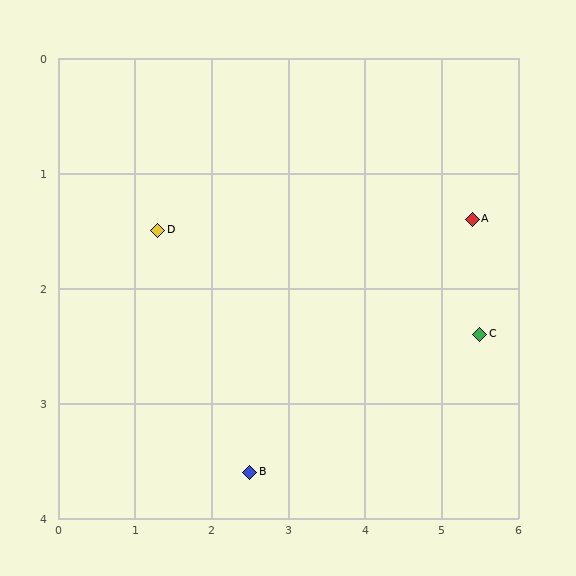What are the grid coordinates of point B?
Point B is at approximately (2.5, 3.6).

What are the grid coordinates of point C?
Point C is at approximately (5.5, 2.4).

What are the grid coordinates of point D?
Point D is at approximately (1.3, 1.5).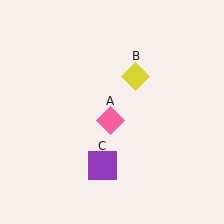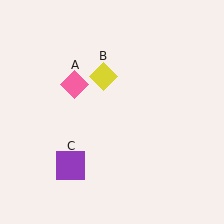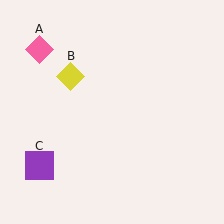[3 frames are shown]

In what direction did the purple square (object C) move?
The purple square (object C) moved left.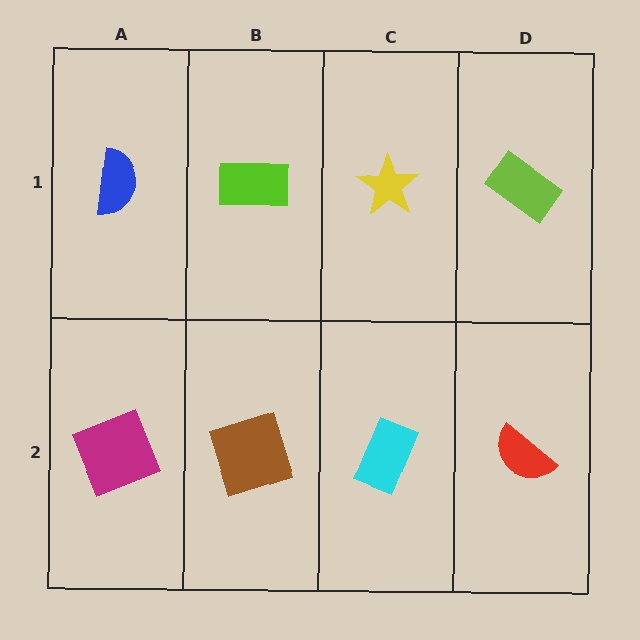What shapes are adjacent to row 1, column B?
A brown square (row 2, column B), a blue semicircle (row 1, column A), a yellow star (row 1, column C).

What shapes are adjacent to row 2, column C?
A yellow star (row 1, column C), a brown square (row 2, column B), a red semicircle (row 2, column D).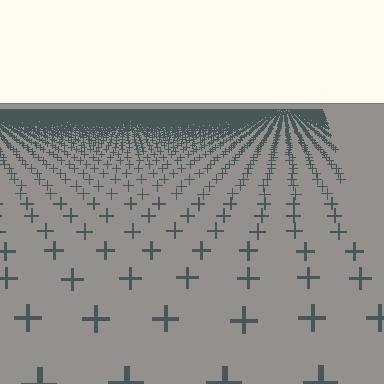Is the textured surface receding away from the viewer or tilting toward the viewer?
The surface is receding away from the viewer. Texture elements get smaller and denser toward the top.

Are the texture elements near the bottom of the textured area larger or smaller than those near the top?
Larger. Near the bottom, elements are closer to the viewer and appear at a bigger on-screen size.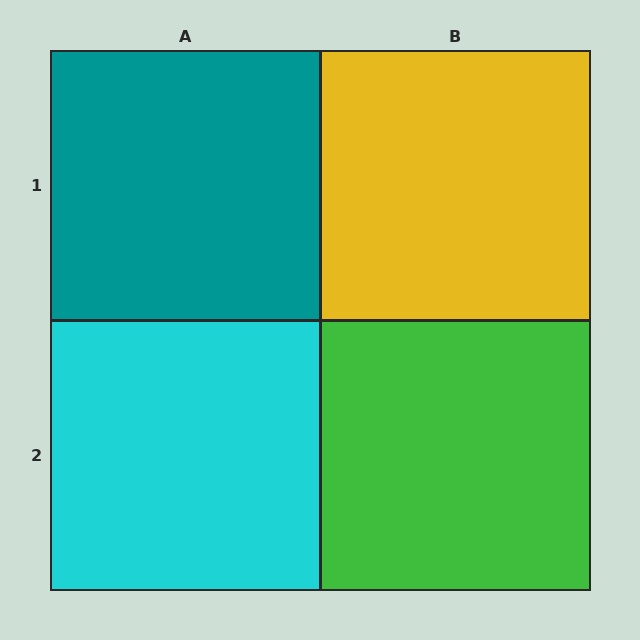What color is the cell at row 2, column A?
Cyan.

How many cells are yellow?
1 cell is yellow.